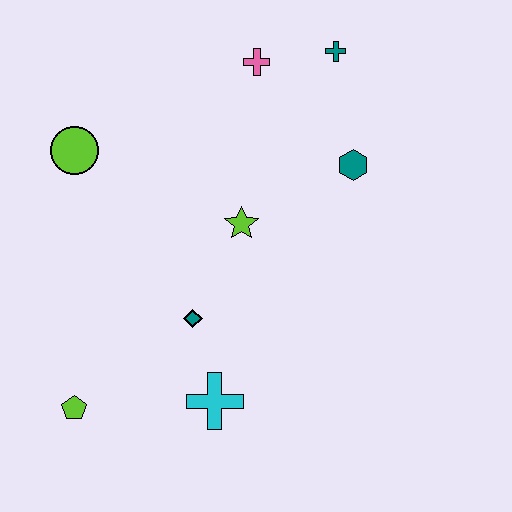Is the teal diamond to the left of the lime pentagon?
No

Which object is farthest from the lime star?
The lime pentagon is farthest from the lime star.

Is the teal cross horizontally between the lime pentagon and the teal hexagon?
Yes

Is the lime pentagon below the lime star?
Yes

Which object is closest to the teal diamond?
The cyan cross is closest to the teal diamond.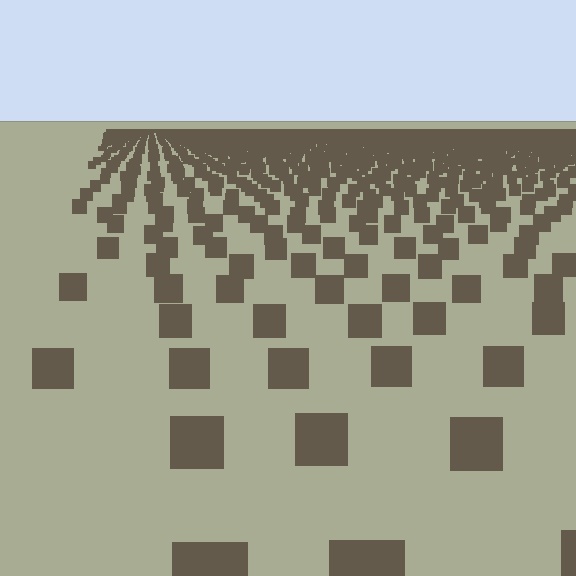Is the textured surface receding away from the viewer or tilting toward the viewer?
The surface is receding away from the viewer. Texture elements get smaller and denser toward the top.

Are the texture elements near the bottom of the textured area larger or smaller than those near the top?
Larger. Near the bottom, elements are closer to the viewer and appear at a bigger on-screen size.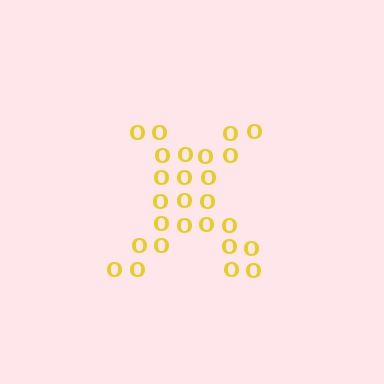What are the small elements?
The small elements are letter O's.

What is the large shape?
The large shape is the letter X.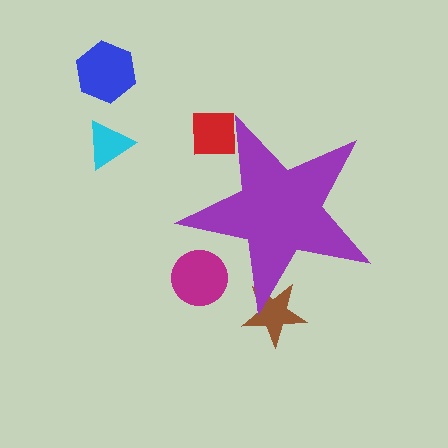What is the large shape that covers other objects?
A purple star.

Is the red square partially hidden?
Yes, the red square is partially hidden behind the purple star.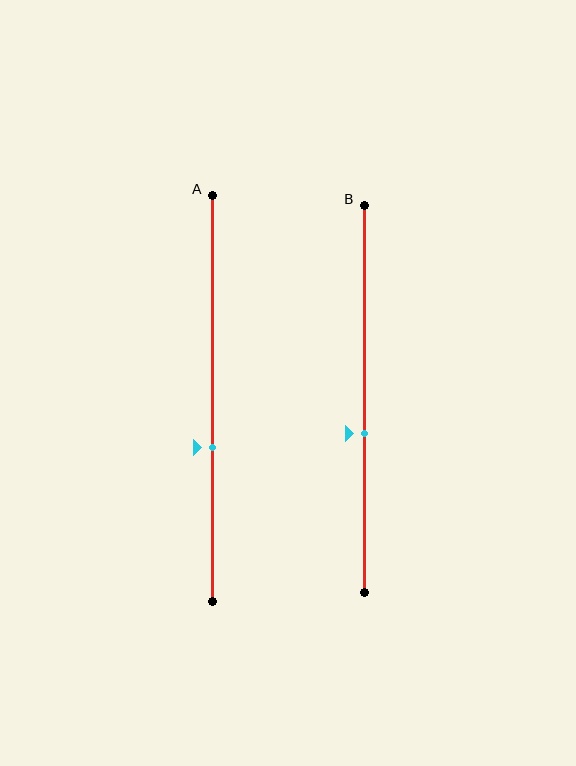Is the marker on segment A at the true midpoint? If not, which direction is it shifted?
No, the marker on segment A is shifted downward by about 12% of the segment length.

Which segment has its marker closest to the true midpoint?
Segment B has its marker closest to the true midpoint.